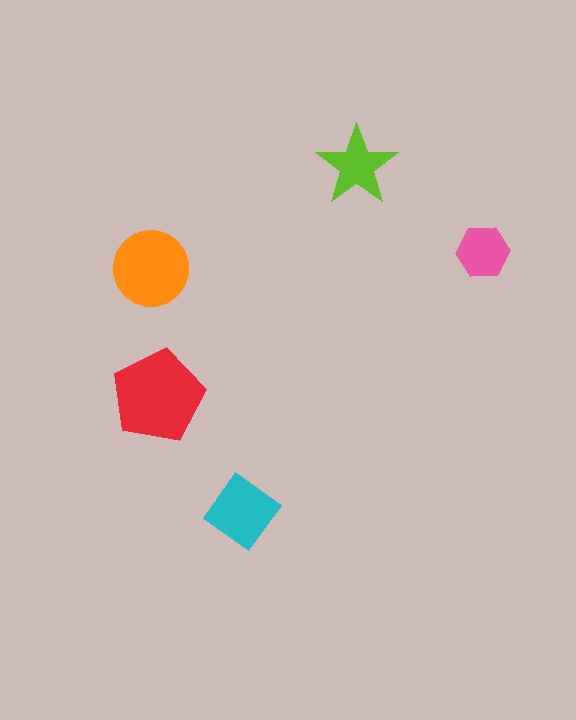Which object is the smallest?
The pink hexagon.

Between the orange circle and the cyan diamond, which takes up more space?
The orange circle.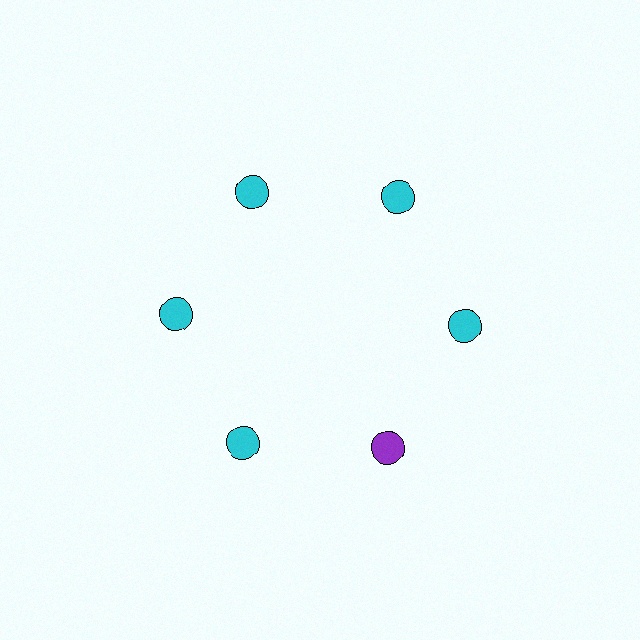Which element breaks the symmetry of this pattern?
The purple circle at roughly the 5 o'clock position breaks the symmetry. All other shapes are cyan circles.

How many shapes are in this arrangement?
There are 6 shapes arranged in a ring pattern.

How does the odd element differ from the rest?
It has a different color: purple instead of cyan.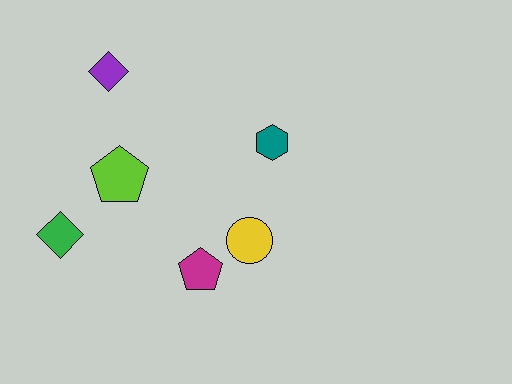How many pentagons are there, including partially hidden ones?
There are 2 pentagons.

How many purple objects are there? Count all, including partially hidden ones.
There is 1 purple object.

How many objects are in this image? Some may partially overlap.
There are 6 objects.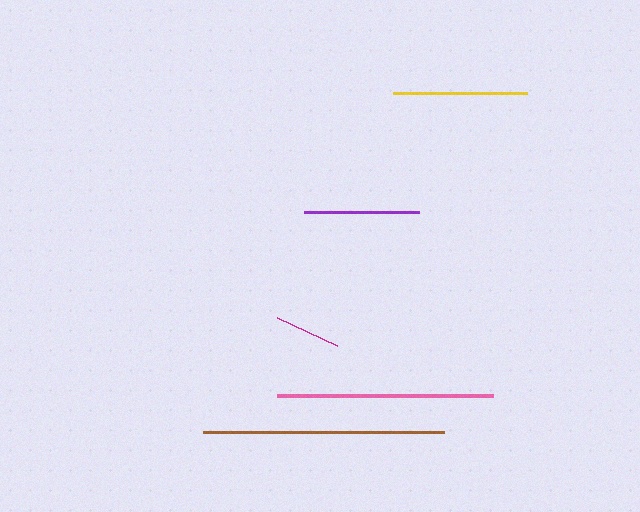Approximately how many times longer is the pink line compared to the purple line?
The pink line is approximately 1.9 times the length of the purple line.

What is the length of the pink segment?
The pink segment is approximately 216 pixels long.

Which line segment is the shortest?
The magenta line is the shortest at approximately 66 pixels.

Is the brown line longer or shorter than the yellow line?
The brown line is longer than the yellow line.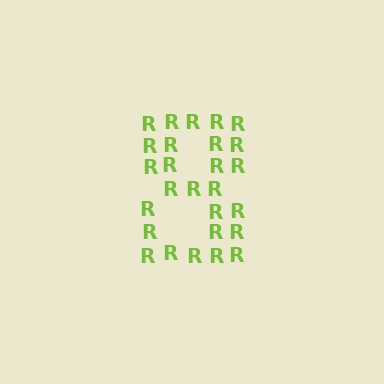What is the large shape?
The large shape is the digit 8.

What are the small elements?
The small elements are letter R's.